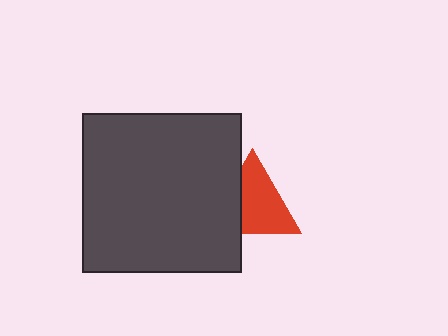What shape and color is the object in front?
The object in front is a dark gray square.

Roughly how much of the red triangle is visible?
Most of it is visible (roughly 69%).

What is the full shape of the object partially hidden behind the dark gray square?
The partially hidden object is a red triangle.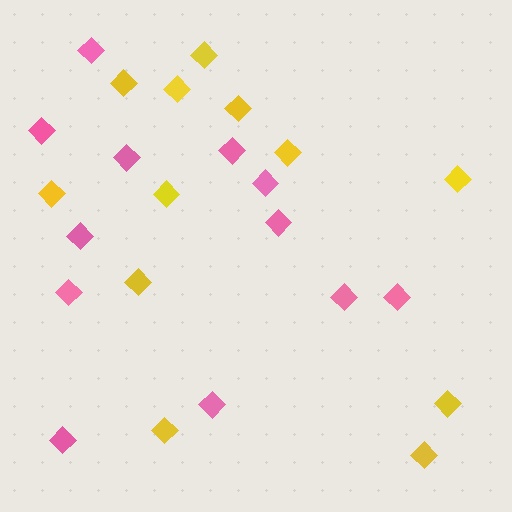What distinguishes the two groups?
There are 2 groups: one group of yellow diamonds (12) and one group of pink diamonds (12).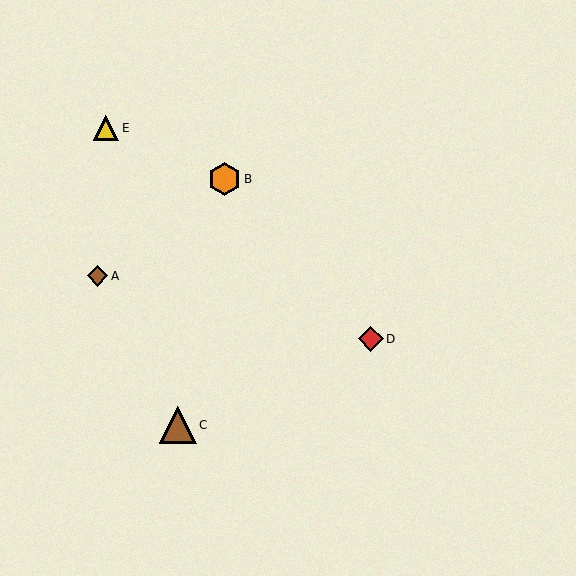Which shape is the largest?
The brown triangle (labeled C) is the largest.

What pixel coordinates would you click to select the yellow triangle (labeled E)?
Click at (106, 128) to select the yellow triangle E.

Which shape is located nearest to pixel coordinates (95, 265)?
The brown diamond (labeled A) at (98, 276) is nearest to that location.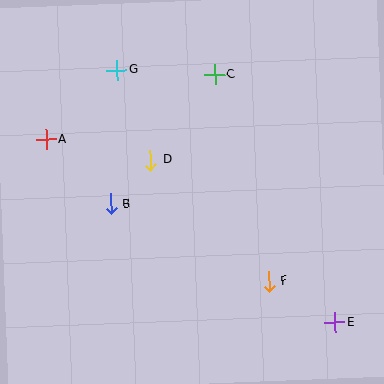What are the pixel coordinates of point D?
Point D is at (150, 160).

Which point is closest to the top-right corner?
Point C is closest to the top-right corner.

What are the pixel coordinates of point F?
Point F is at (269, 281).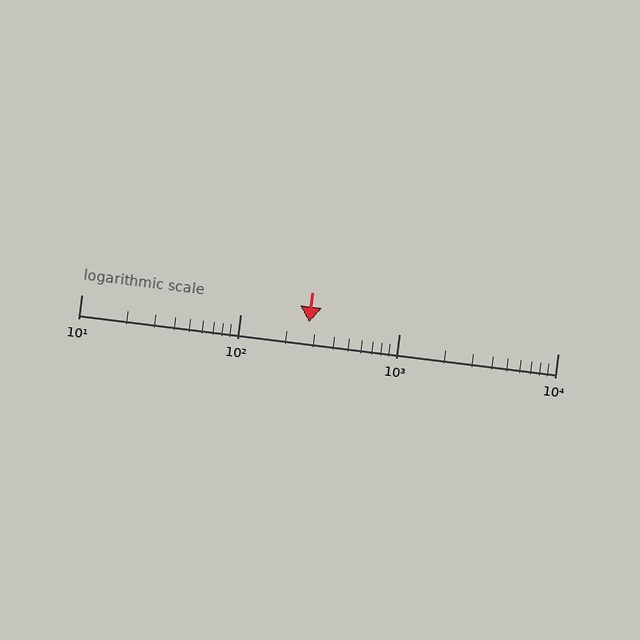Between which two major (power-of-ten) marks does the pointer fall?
The pointer is between 100 and 1000.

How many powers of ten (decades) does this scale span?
The scale spans 3 decades, from 10 to 10000.